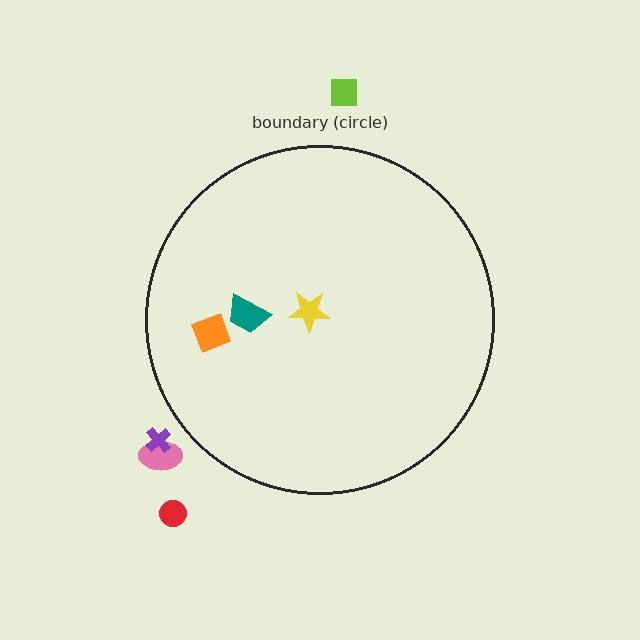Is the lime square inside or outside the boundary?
Outside.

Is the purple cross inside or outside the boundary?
Outside.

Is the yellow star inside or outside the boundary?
Inside.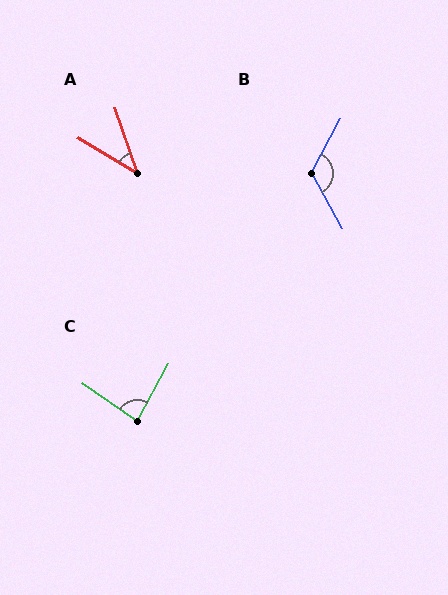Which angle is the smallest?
A, at approximately 40 degrees.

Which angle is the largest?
B, at approximately 123 degrees.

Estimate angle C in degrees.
Approximately 84 degrees.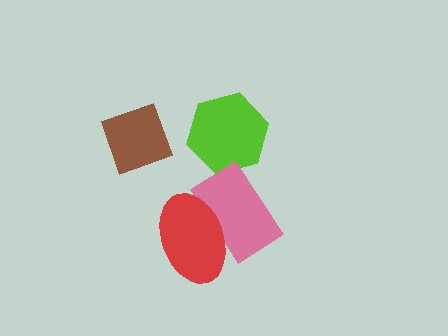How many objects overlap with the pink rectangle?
1 object overlaps with the pink rectangle.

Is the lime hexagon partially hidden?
No, no other shape covers it.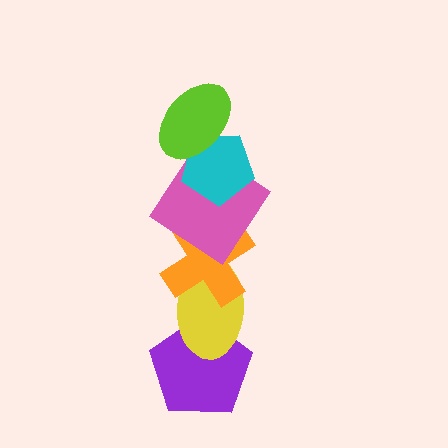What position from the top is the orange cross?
The orange cross is 4th from the top.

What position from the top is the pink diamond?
The pink diamond is 3rd from the top.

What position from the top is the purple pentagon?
The purple pentagon is 6th from the top.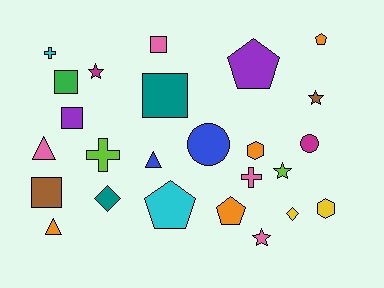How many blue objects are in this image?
There are 2 blue objects.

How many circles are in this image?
There are 2 circles.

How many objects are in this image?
There are 25 objects.